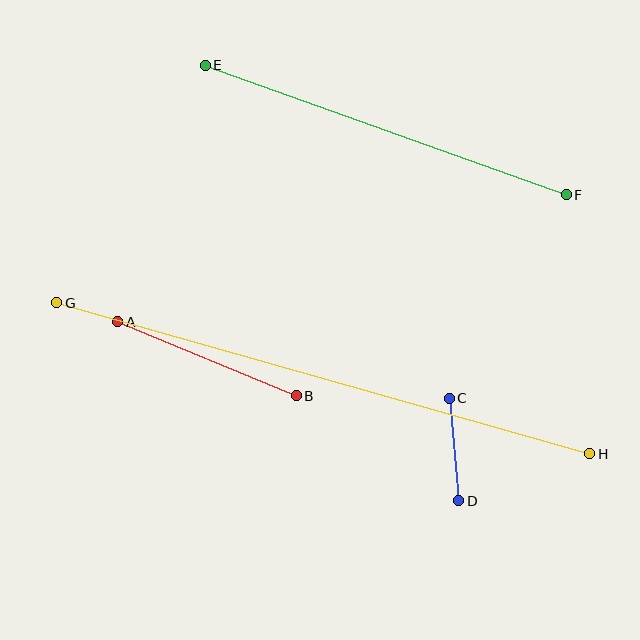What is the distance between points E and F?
The distance is approximately 384 pixels.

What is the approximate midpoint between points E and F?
The midpoint is at approximately (386, 130) pixels.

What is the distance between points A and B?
The distance is approximately 193 pixels.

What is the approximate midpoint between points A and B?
The midpoint is at approximately (207, 359) pixels.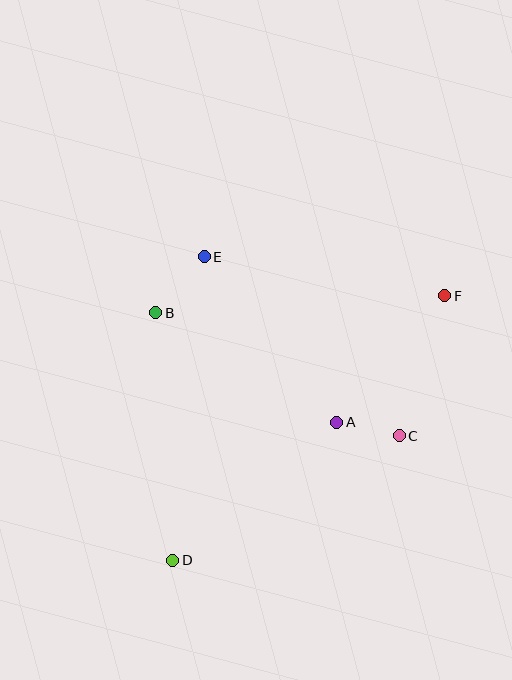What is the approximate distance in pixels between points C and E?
The distance between C and E is approximately 265 pixels.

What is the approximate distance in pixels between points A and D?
The distance between A and D is approximately 214 pixels.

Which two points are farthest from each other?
Points D and F are farthest from each other.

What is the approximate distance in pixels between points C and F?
The distance between C and F is approximately 147 pixels.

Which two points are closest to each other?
Points A and C are closest to each other.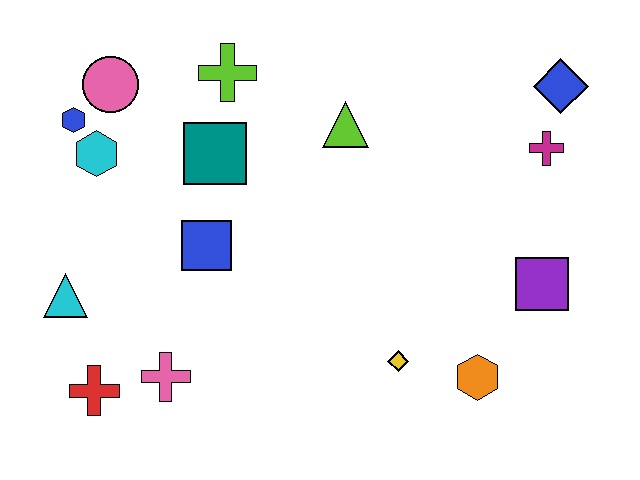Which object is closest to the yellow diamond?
The orange hexagon is closest to the yellow diamond.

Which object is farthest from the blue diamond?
The red cross is farthest from the blue diamond.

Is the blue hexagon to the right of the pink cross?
No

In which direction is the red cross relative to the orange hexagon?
The red cross is to the left of the orange hexagon.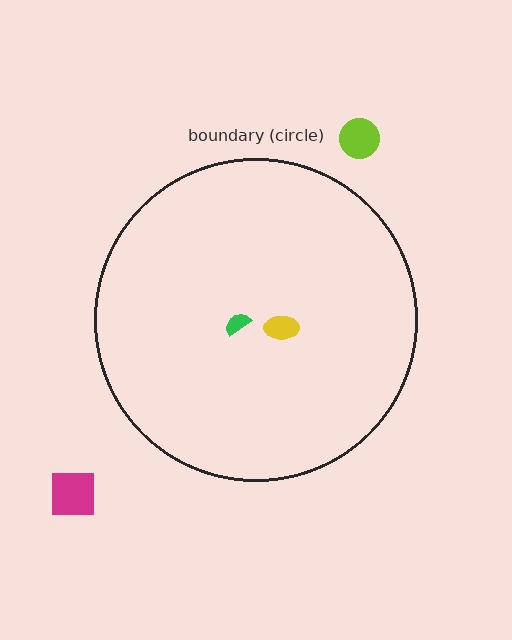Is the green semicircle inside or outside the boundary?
Inside.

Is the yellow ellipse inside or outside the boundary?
Inside.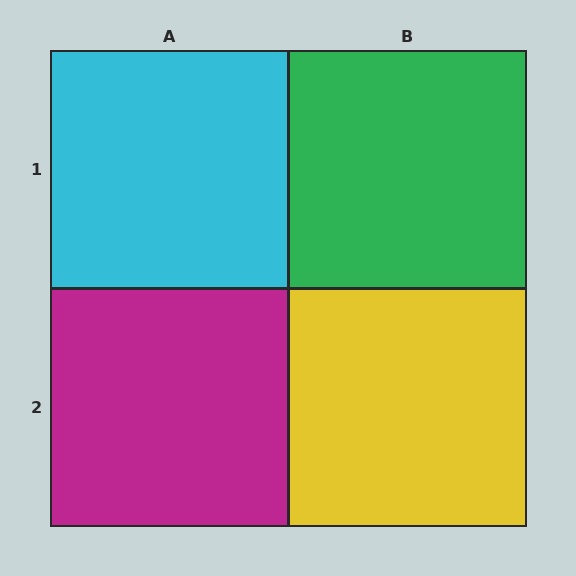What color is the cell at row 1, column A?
Cyan.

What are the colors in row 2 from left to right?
Magenta, yellow.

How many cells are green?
1 cell is green.